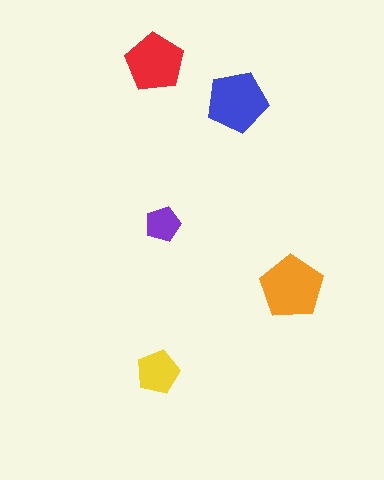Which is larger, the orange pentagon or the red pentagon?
The orange one.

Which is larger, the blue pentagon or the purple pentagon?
The blue one.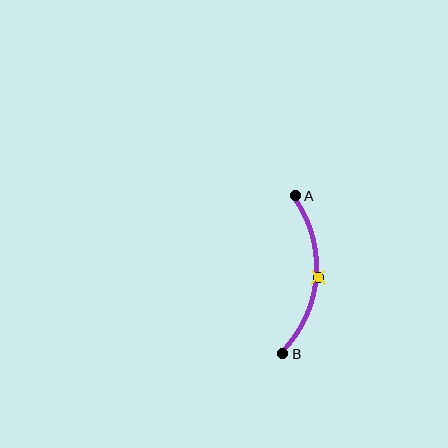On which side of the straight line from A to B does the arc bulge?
The arc bulges to the right of the straight line connecting A and B.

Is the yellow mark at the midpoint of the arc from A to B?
Yes. The yellow mark lies on the arc at equal arc-length from both A and B — it is the arc midpoint.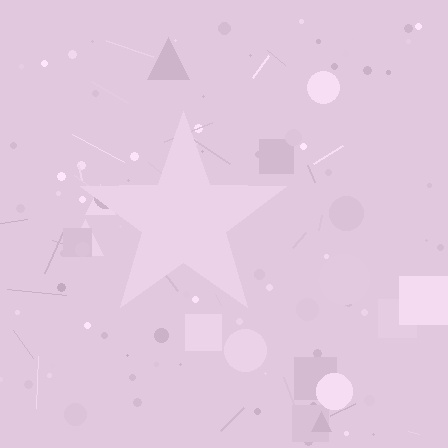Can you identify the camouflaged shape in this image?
The camouflaged shape is a star.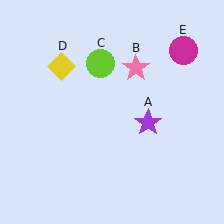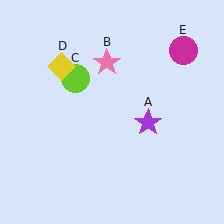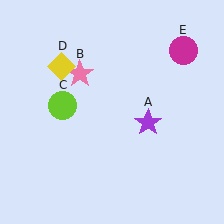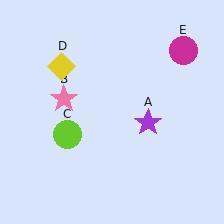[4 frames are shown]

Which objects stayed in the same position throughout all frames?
Purple star (object A) and yellow diamond (object D) and magenta circle (object E) remained stationary.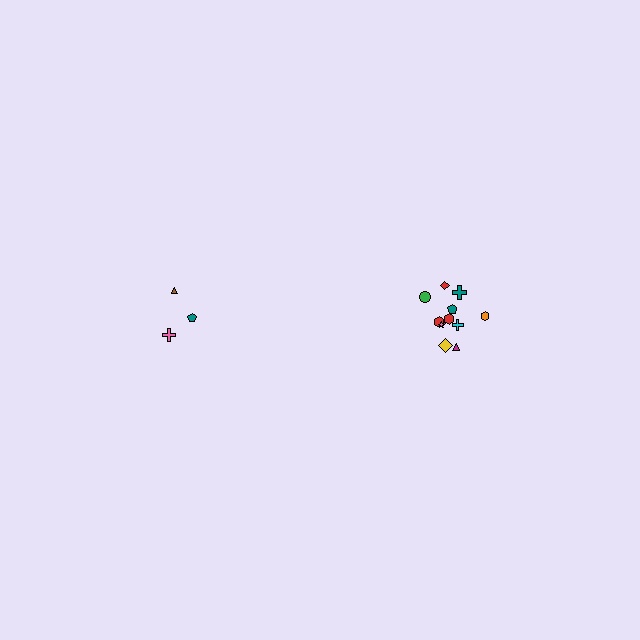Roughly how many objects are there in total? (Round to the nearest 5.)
Roughly 15 objects in total.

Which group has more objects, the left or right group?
The right group.